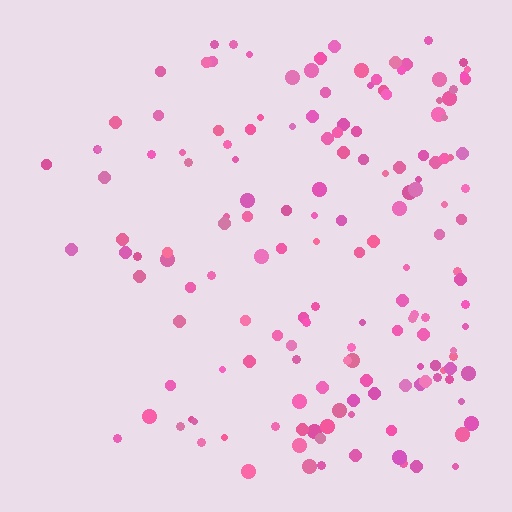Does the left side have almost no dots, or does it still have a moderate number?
Still a moderate number, just noticeably fewer than the right.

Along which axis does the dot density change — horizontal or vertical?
Horizontal.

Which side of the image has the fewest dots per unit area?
The left.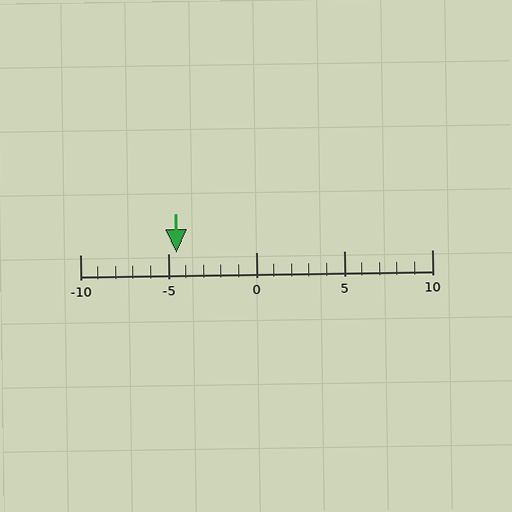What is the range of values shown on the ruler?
The ruler shows values from -10 to 10.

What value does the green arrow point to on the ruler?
The green arrow points to approximately -4.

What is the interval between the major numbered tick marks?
The major tick marks are spaced 5 units apart.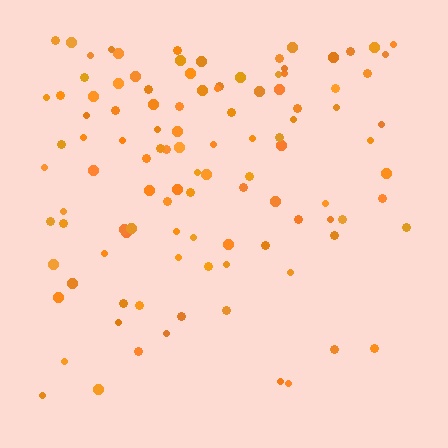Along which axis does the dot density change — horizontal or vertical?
Vertical.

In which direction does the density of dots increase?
From bottom to top, with the top side densest.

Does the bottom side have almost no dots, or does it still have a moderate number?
Still a moderate number, just noticeably fewer than the top.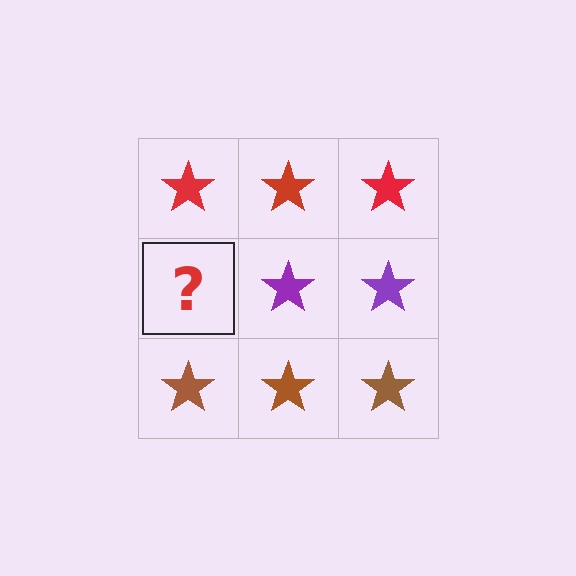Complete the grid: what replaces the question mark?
The question mark should be replaced with a purple star.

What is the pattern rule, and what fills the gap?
The rule is that each row has a consistent color. The gap should be filled with a purple star.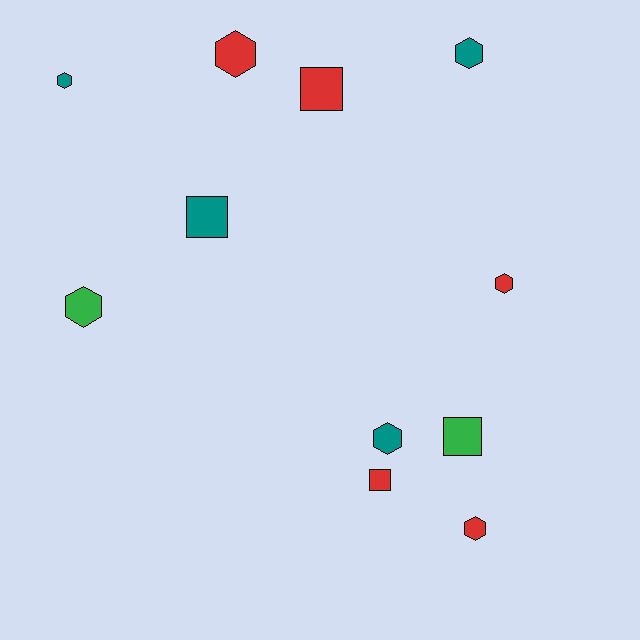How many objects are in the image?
There are 11 objects.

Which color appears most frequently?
Red, with 5 objects.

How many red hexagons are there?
There are 3 red hexagons.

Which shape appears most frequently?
Hexagon, with 7 objects.